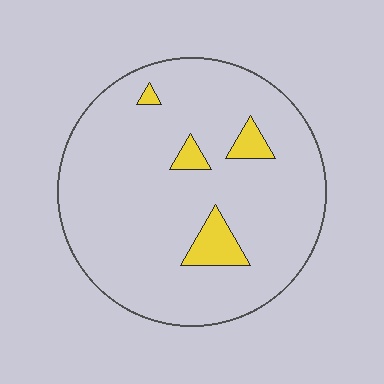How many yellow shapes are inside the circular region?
4.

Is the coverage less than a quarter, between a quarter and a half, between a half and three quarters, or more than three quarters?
Less than a quarter.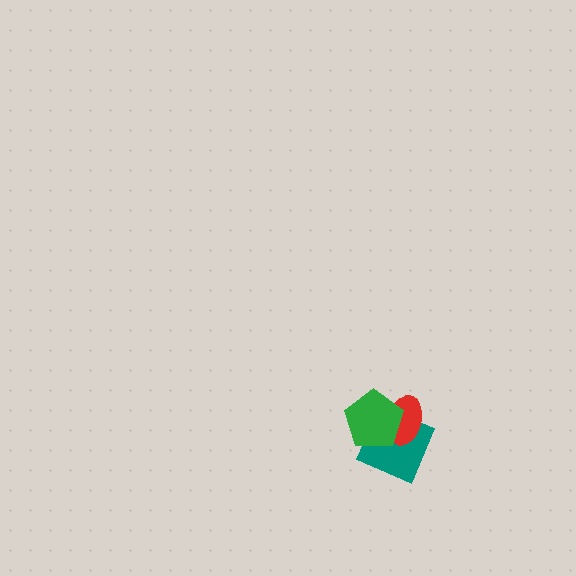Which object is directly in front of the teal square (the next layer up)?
The red ellipse is directly in front of the teal square.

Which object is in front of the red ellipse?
The green pentagon is in front of the red ellipse.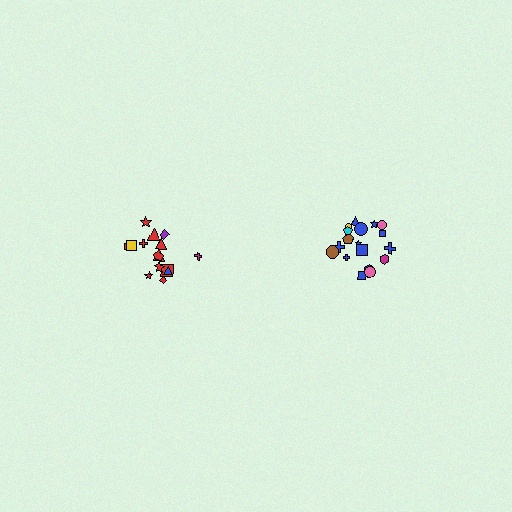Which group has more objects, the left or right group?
The right group.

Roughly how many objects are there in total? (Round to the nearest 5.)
Roughly 35 objects in total.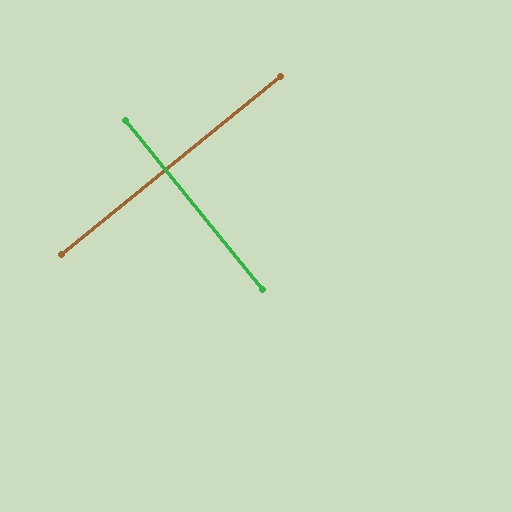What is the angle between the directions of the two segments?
Approximately 90 degrees.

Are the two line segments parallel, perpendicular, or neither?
Perpendicular — they meet at approximately 90°.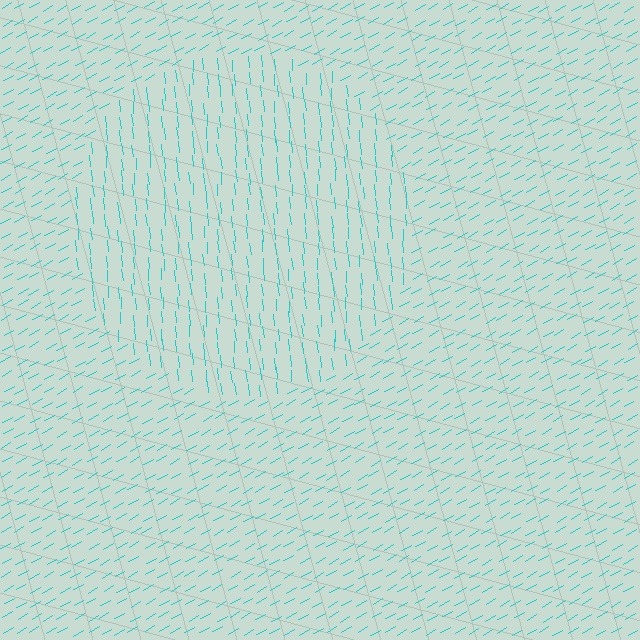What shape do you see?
I see a circle.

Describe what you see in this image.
The image is filled with small cyan line segments. A circle region in the image has lines oriented differently from the surrounding lines, creating a visible texture boundary.